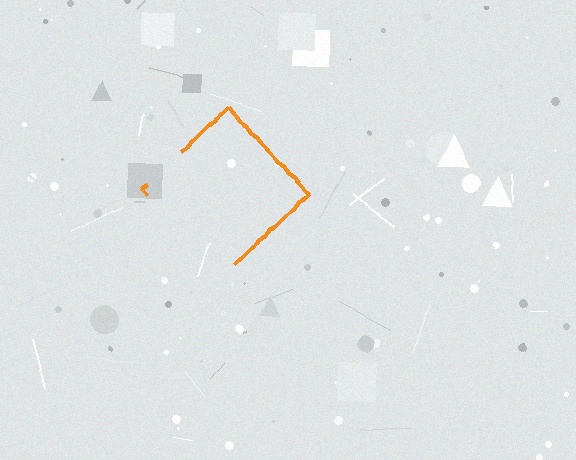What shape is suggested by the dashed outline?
The dashed outline suggests a diamond.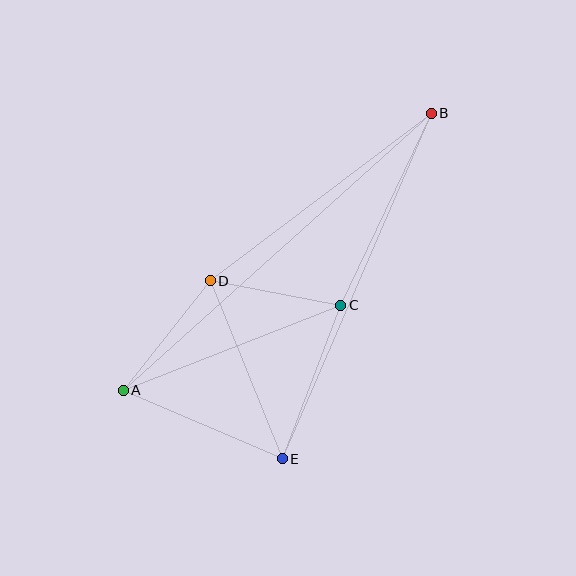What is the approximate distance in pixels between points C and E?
The distance between C and E is approximately 164 pixels.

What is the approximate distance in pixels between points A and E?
The distance between A and E is approximately 173 pixels.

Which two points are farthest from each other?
Points A and B are farthest from each other.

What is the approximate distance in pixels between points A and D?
The distance between A and D is approximately 140 pixels.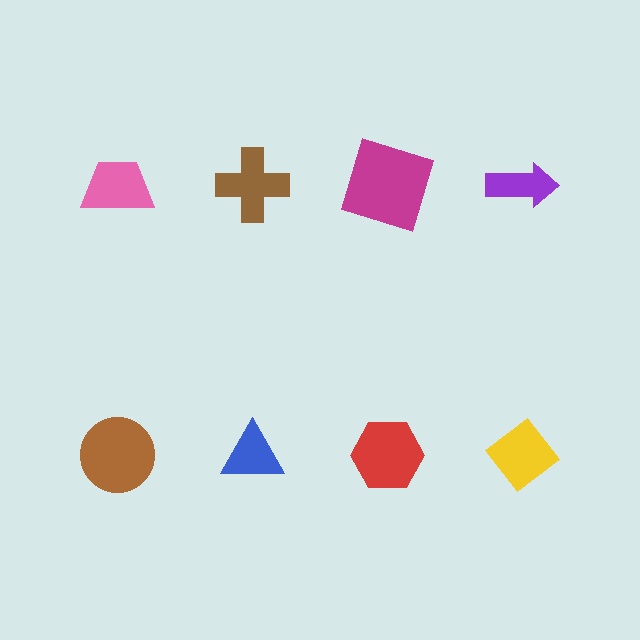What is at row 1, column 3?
A magenta square.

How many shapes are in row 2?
4 shapes.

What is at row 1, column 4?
A purple arrow.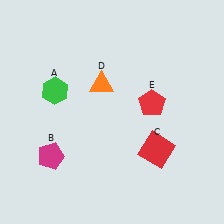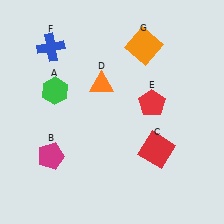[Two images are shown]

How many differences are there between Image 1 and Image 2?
There are 2 differences between the two images.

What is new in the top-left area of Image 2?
A blue cross (F) was added in the top-left area of Image 2.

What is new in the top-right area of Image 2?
An orange square (G) was added in the top-right area of Image 2.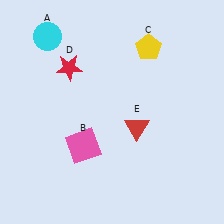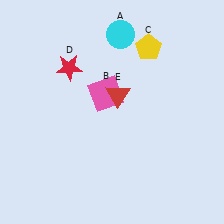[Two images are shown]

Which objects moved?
The objects that moved are: the cyan circle (A), the pink square (B), the red triangle (E).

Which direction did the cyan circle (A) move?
The cyan circle (A) moved right.